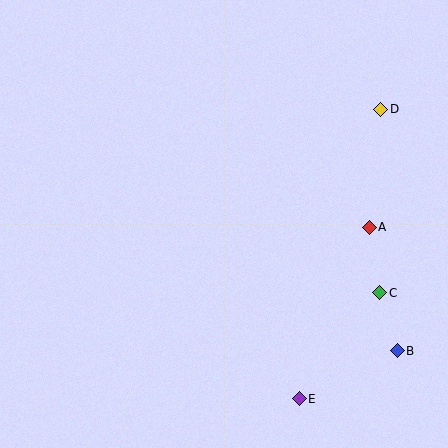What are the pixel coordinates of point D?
Point D is at (381, 109).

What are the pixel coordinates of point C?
Point C is at (380, 293).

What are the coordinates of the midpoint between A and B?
The midpoint between A and B is at (383, 289).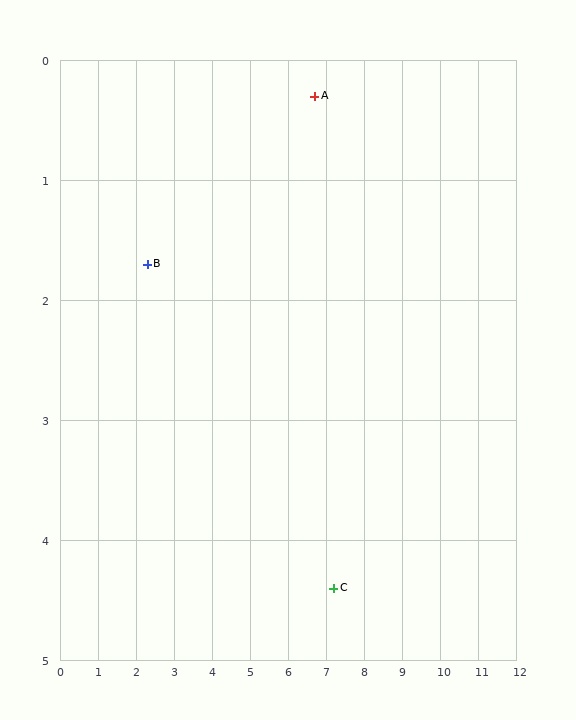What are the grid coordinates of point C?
Point C is at approximately (7.2, 4.4).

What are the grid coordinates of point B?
Point B is at approximately (2.3, 1.7).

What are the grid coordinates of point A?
Point A is at approximately (6.7, 0.3).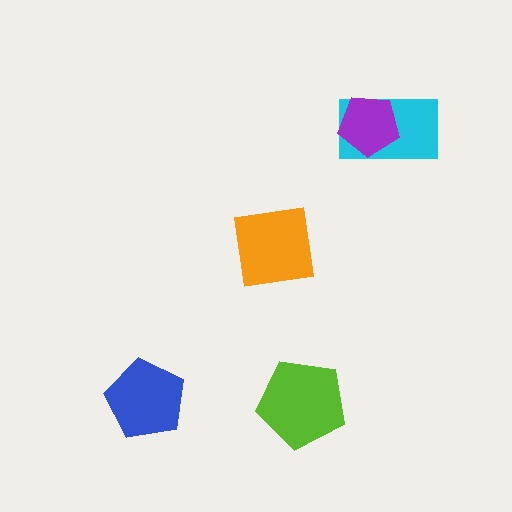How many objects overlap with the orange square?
0 objects overlap with the orange square.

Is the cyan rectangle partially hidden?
Yes, it is partially covered by another shape.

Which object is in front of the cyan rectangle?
The purple pentagon is in front of the cyan rectangle.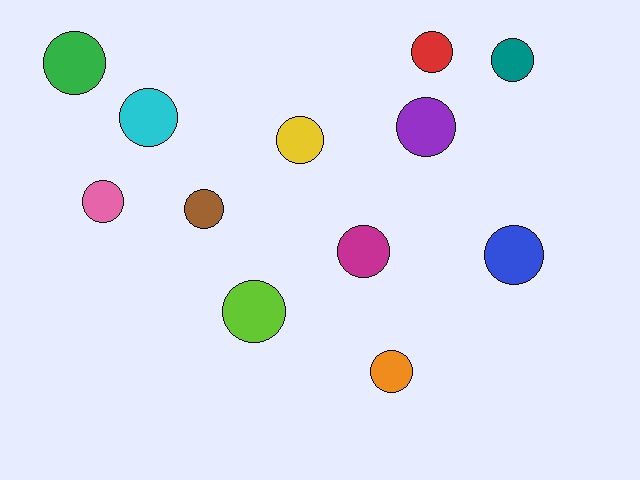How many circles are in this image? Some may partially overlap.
There are 12 circles.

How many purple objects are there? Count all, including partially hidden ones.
There is 1 purple object.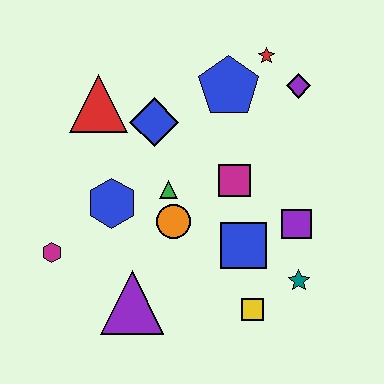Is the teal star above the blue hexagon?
No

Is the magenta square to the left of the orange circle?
No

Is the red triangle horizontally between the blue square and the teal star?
No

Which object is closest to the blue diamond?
The red triangle is closest to the blue diamond.